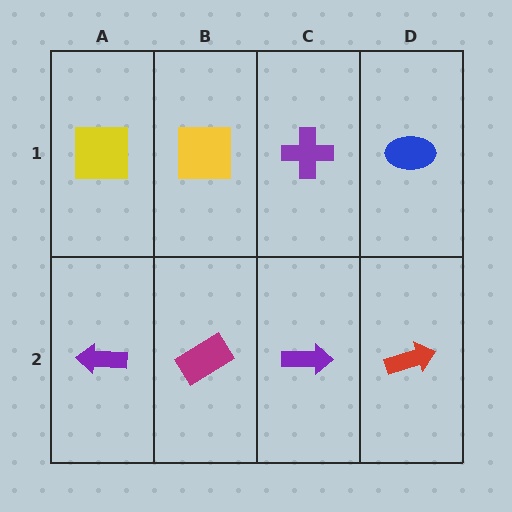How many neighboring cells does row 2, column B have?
3.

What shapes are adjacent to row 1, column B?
A magenta rectangle (row 2, column B), a yellow square (row 1, column A), a purple cross (row 1, column C).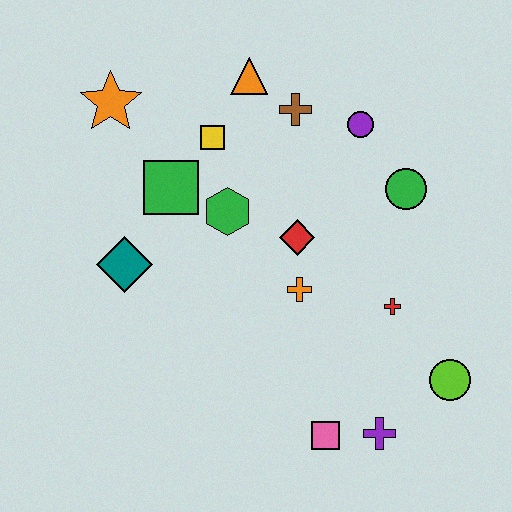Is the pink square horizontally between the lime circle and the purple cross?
No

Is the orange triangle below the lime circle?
No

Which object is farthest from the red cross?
The orange star is farthest from the red cross.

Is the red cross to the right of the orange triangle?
Yes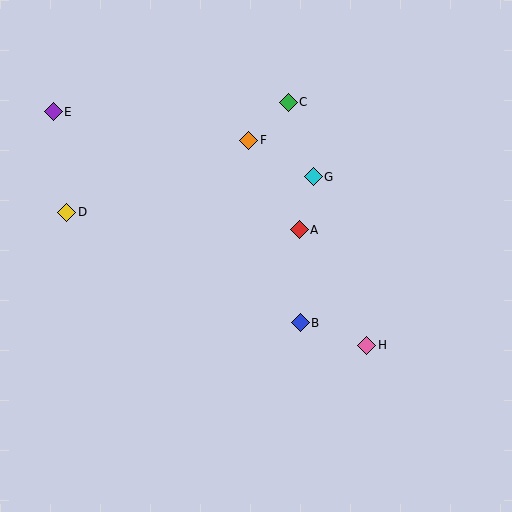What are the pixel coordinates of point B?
Point B is at (300, 323).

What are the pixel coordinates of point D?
Point D is at (67, 212).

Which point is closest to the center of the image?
Point A at (299, 230) is closest to the center.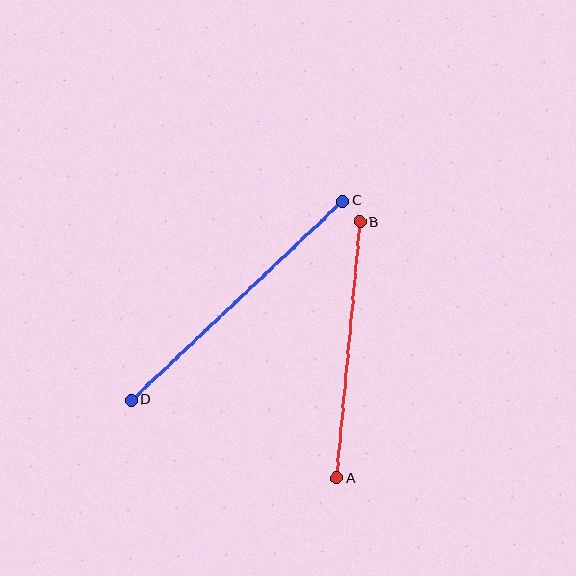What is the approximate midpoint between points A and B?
The midpoint is at approximately (348, 350) pixels.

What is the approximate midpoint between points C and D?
The midpoint is at approximately (237, 301) pixels.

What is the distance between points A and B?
The distance is approximately 257 pixels.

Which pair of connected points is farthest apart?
Points C and D are farthest apart.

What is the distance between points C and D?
The distance is approximately 290 pixels.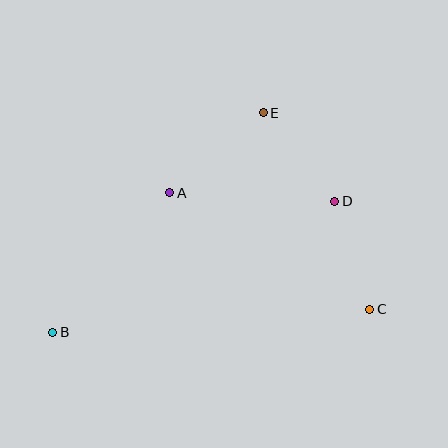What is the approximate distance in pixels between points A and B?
The distance between A and B is approximately 182 pixels.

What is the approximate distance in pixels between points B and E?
The distance between B and E is approximately 304 pixels.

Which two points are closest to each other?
Points D and E are closest to each other.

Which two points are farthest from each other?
Points B and C are farthest from each other.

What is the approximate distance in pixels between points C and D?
The distance between C and D is approximately 114 pixels.